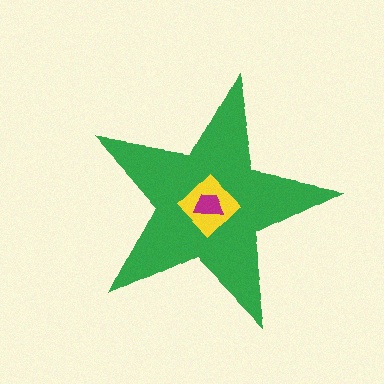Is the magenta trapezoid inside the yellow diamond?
Yes.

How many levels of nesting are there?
3.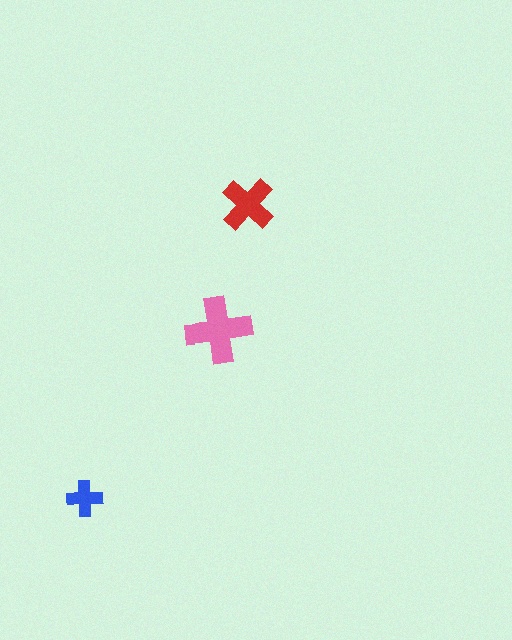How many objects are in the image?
There are 3 objects in the image.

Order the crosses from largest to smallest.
the pink one, the red one, the blue one.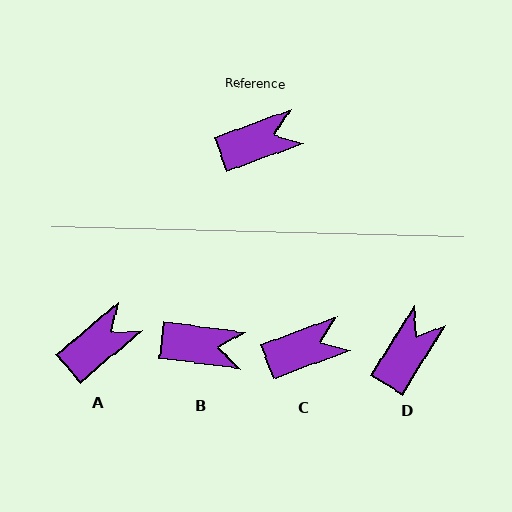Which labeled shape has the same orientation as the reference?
C.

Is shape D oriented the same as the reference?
No, it is off by about 38 degrees.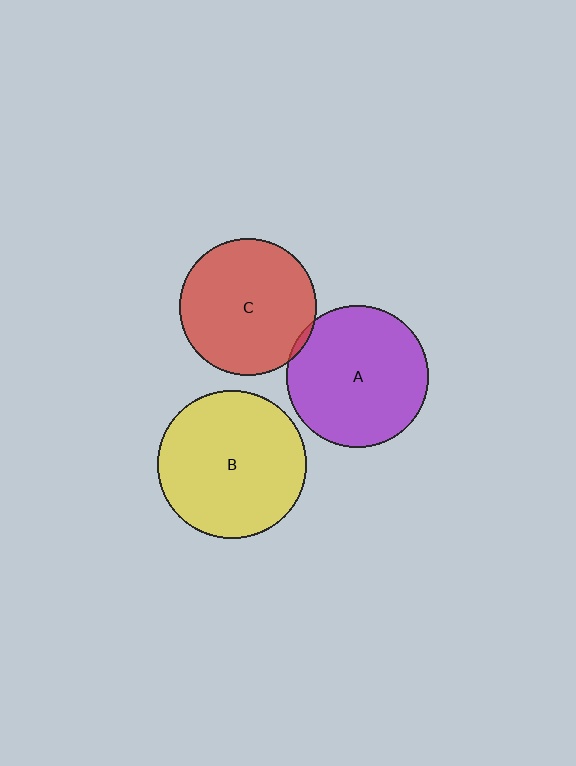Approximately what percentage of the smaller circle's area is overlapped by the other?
Approximately 5%.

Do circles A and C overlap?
Yes.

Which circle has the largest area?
Circle B (yellow).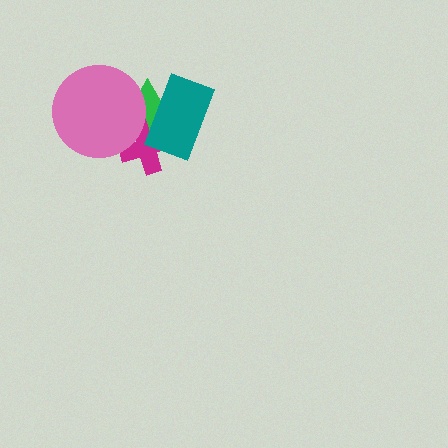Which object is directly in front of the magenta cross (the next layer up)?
The pink circle is directly in front of the magenta cross.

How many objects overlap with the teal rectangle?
2 objects overlap with the teal rectangle.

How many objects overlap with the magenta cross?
3 objects overlap with the magenta cross.